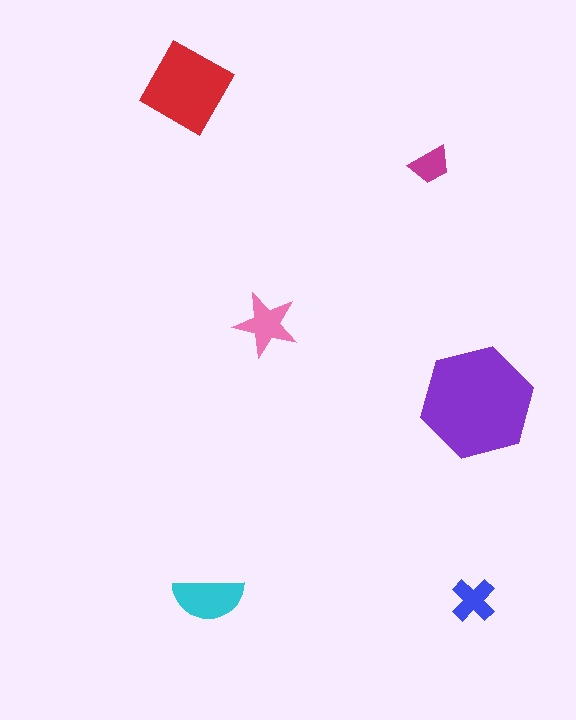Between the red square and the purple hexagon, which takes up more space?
The purple hexagon.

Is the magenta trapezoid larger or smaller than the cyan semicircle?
Smaller.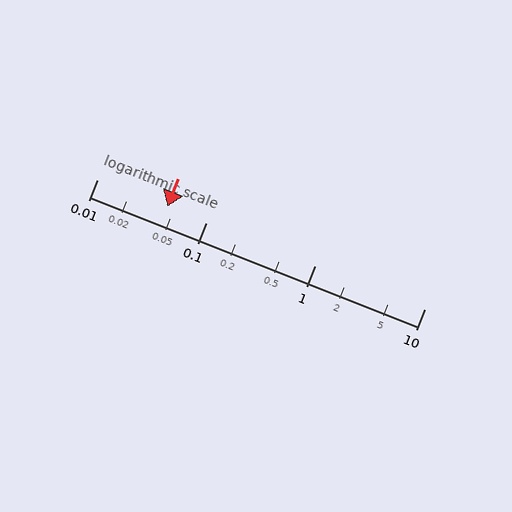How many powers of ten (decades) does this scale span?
The scale spans 3 decades, from 0.01 to 10.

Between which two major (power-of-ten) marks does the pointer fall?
The pointer is between 0.01 and 0.1.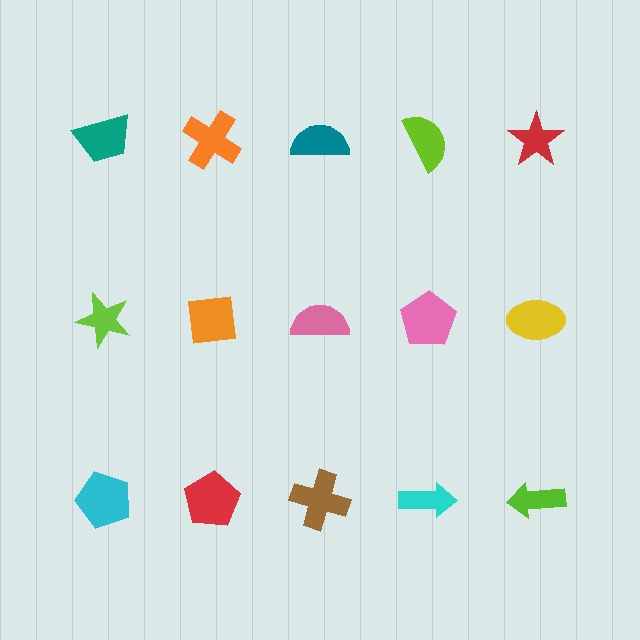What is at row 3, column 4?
A cyan arrow.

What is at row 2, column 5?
A yellow ellipse.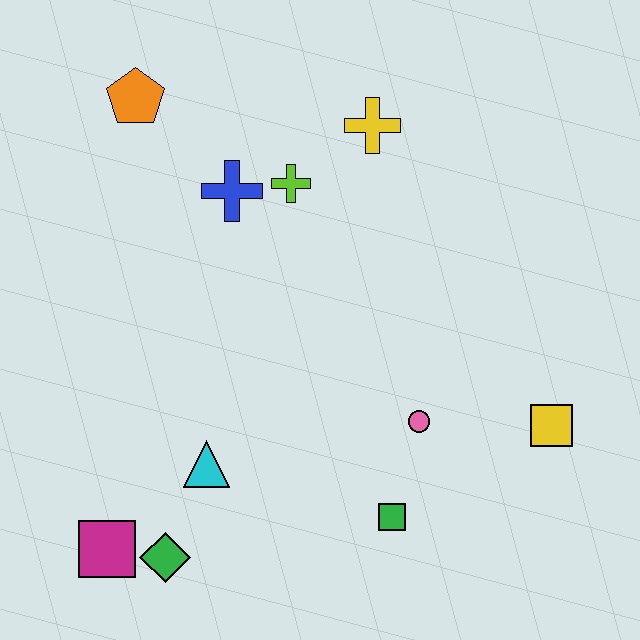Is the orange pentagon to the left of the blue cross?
Yes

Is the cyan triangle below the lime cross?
Yes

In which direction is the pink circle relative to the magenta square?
The pink circle is to the right of the magenta square.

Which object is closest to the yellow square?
The pink circle is closest to the yellow square.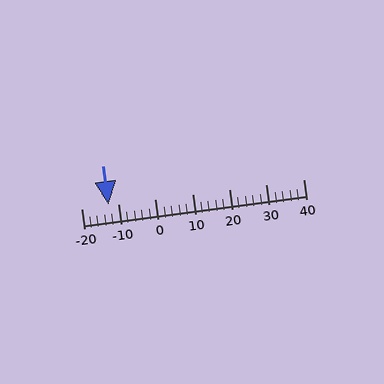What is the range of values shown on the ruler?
The ruler shows values from -20 to 40.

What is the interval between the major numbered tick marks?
The major tick marks are spaced 10 units apart.